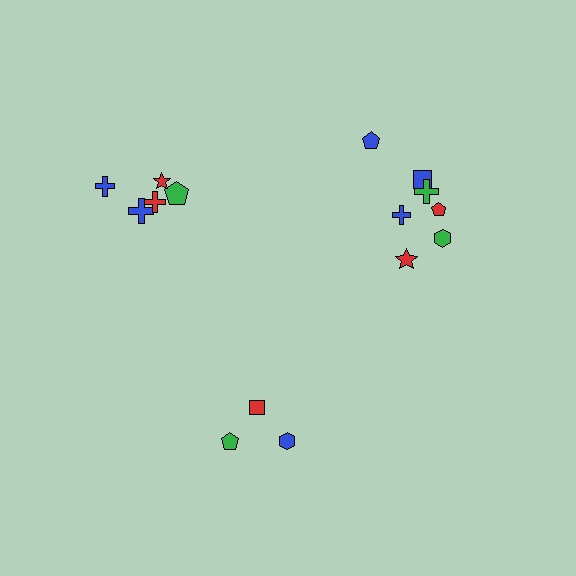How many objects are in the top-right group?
There are 7 objects.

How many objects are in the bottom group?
There are 3 objects.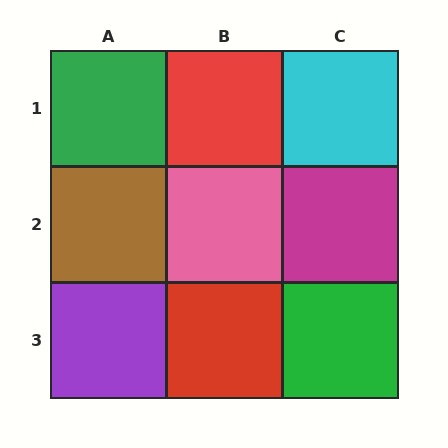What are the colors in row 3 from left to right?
Purple, red, green.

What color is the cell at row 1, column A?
Green.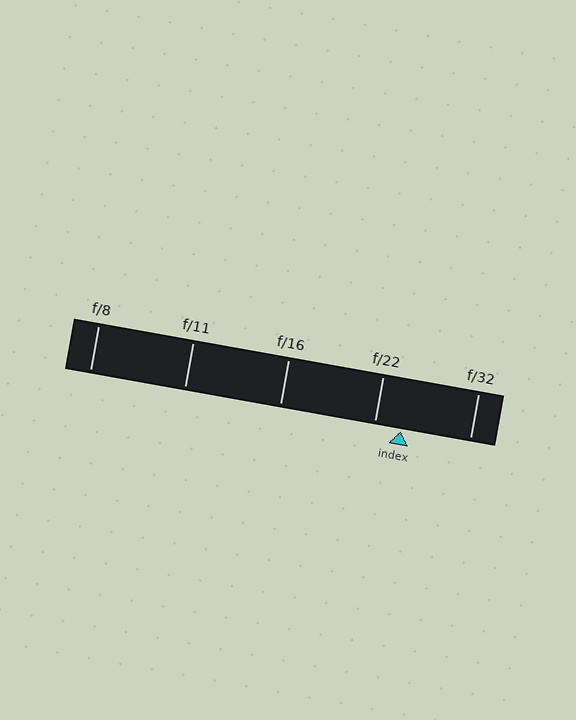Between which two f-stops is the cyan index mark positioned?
The index mark is between f/22 and f/32.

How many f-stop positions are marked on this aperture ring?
There are 5 f-stop positions marked.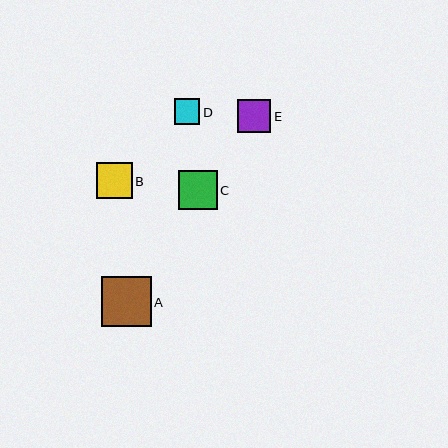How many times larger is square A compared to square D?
Square A is approximately 2.0 times the size of square D.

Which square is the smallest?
Square D is the smallest with a size of approximately 26 pixels.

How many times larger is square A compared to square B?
Square A is approximately 1.4 times the size of square B.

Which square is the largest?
Square A is the largest with a size of approximately 50 pixels.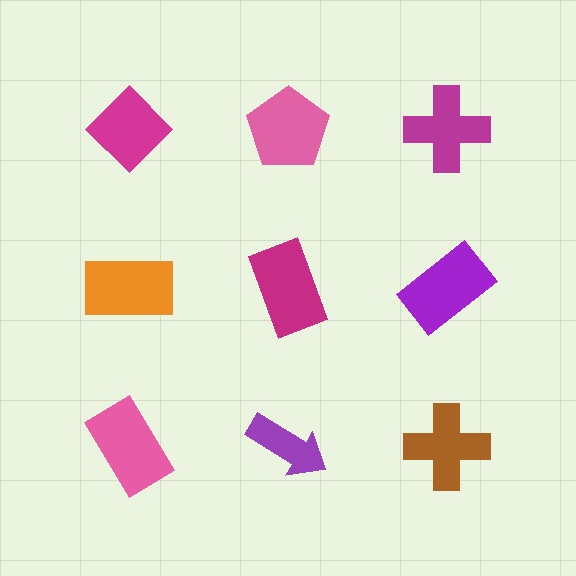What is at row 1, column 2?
A pink pentagon.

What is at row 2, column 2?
A magenta rectangle.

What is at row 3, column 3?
A brown cross.